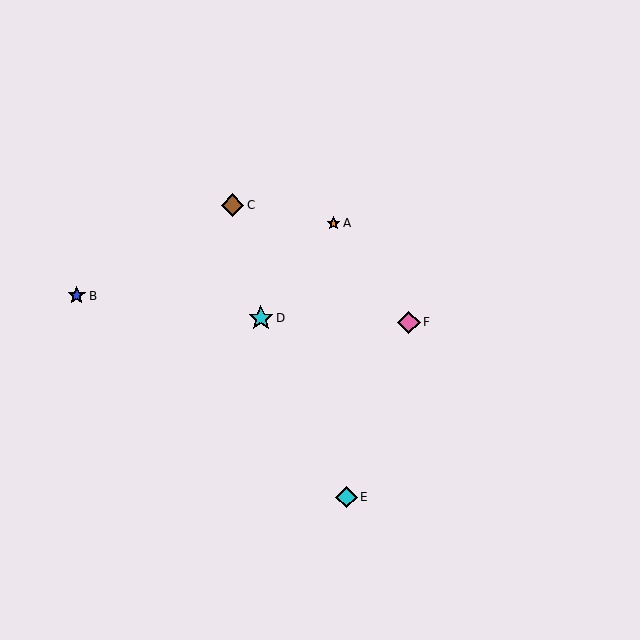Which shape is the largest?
The cyan star (labeled D) is the largest.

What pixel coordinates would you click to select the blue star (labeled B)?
Click at (77, 296) to select the blue star B.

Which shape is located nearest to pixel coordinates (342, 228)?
The orange star (labeled A) at (334, 223) is nearest to that location.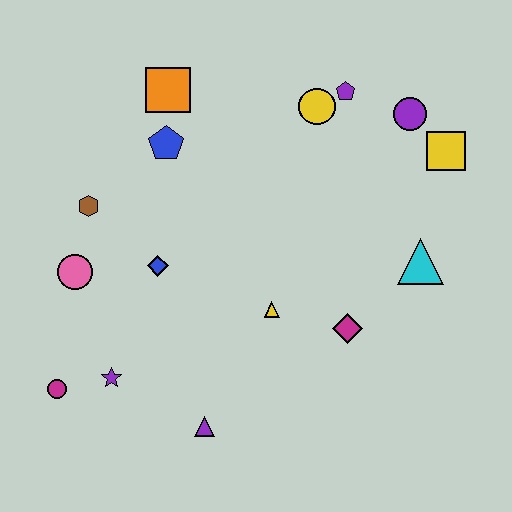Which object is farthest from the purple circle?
The magenta circle is farthest from the purple circle.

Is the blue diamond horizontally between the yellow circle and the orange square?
No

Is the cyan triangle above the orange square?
No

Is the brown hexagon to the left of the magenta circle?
No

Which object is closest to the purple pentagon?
The yellow circle is closest to the purple pentagon.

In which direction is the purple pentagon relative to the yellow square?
The purple pentagon is to the left of the yellow square.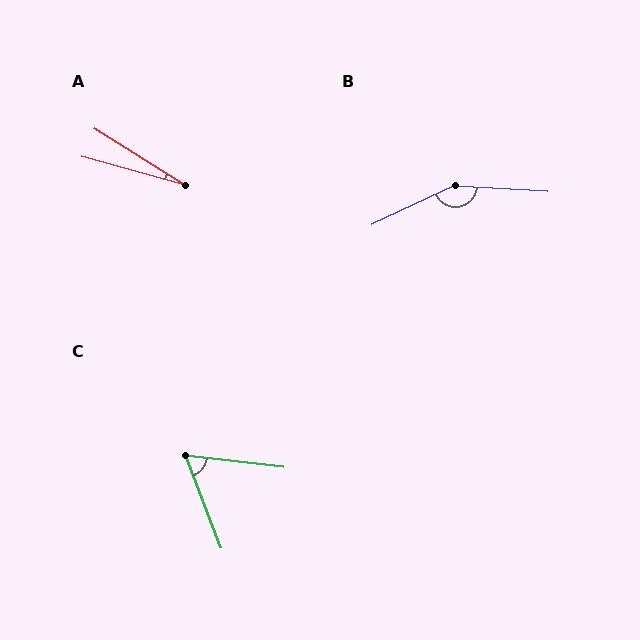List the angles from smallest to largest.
A (17°), C (62°), B (151°).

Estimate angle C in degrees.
Approximately 62 degrees.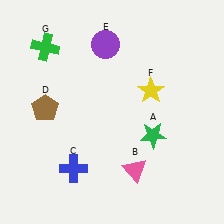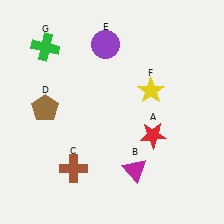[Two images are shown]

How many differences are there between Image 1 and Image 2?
There are 3 differences between the two images.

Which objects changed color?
A changed from green to red. B changed from pink to magenta. C changed from blue to brown.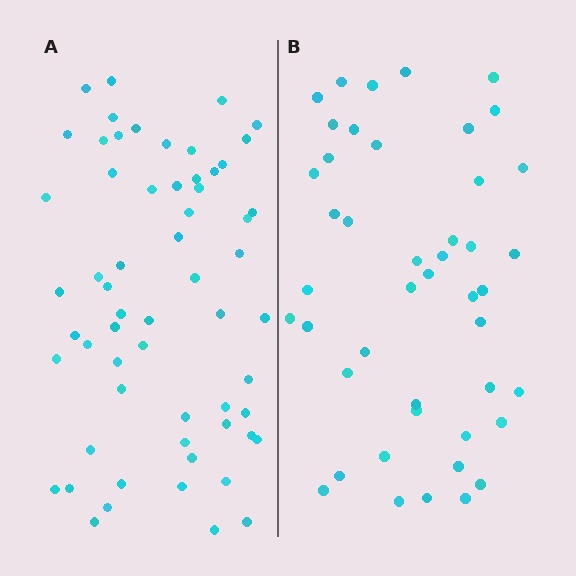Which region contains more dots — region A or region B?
Region A (the left region) has more dots.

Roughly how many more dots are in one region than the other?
Region A has approximately 15 more dots than region B.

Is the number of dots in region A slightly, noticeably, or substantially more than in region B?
Region A has noticeably more, but not dramatically so. The ratio is roughly 1.3 to 1.